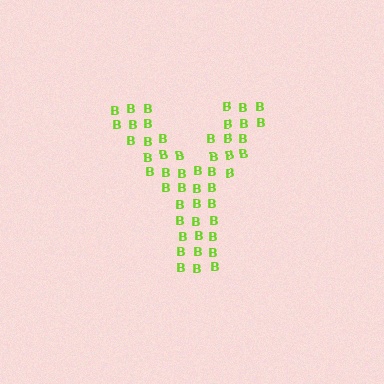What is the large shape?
The large shape is the letter Y.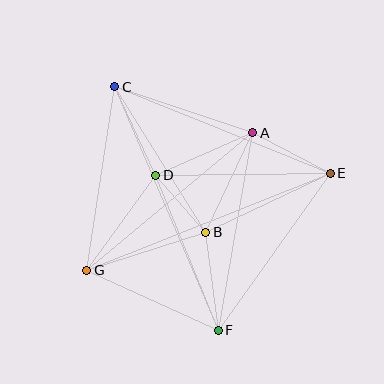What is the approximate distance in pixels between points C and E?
The distance between C and E is approximately 232 pixels.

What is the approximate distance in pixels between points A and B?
The distance between A and B is approximately 110 pixels.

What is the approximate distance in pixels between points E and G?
The distance between E and G is approximately 262 pixels.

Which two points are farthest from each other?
Points C and F are farthest from each other.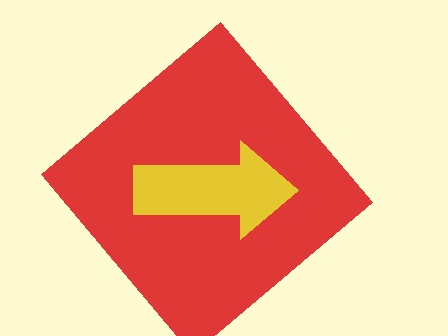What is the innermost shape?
The yellow arrow.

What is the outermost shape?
The red diamond.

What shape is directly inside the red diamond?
The yellow arrow.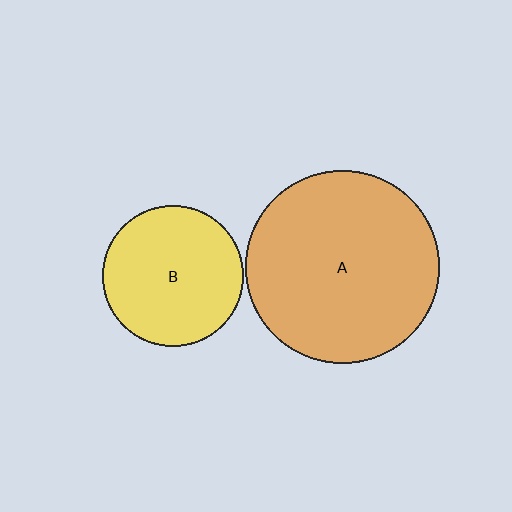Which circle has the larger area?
Circle A (orange).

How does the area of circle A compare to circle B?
Approximately 1.9 times.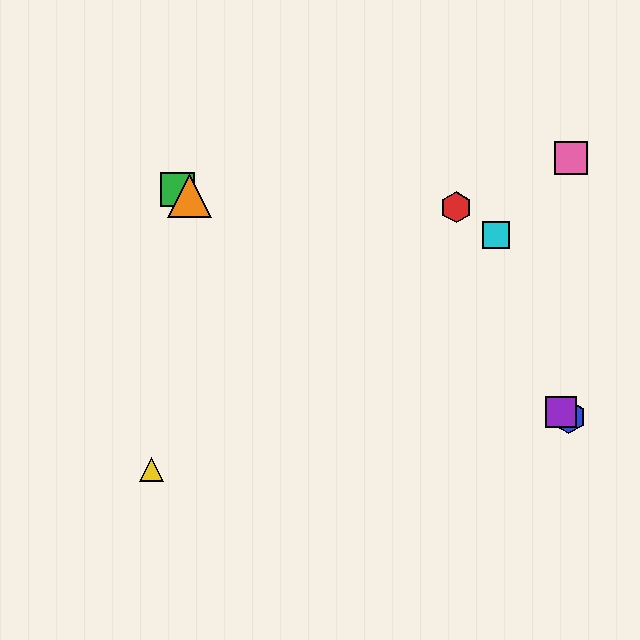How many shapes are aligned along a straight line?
4 shapes (the blue hexagon, the green square, the purple square, the orange triangle) are aligned along a straight line.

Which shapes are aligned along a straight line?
The blue hexagon, the green square, the purple square, the orange triangle are aligned along a straight line.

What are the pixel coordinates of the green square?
The green square is at (178, 189).